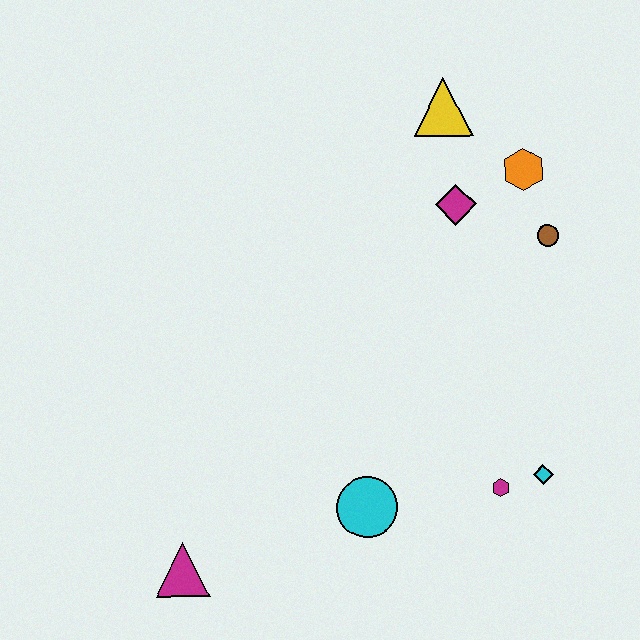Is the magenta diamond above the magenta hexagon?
Yes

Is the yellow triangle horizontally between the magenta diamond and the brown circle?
No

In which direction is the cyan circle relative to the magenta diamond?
The cyan circle is below the magenta diamond.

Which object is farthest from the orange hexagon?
The magenta triangle is farthest from the orange hexagon.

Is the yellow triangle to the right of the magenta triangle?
Yes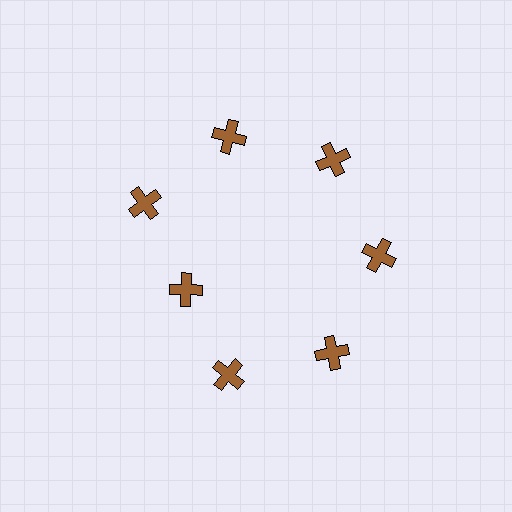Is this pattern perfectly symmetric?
No. The 7 brown crosses are arranged in a ring, but one element near the 8 o'clock position is pulled inward toward the center, breaking the 7-fold rotational symmetry.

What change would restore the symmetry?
The symmetry would be restored by moving it outward, back onto the ring so that all 7 crosses sit at equal angles and equal distance from the center.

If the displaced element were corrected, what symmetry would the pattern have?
It would have 7-fold rotational symmetry — the pattern would map onto itself every 51 degrees.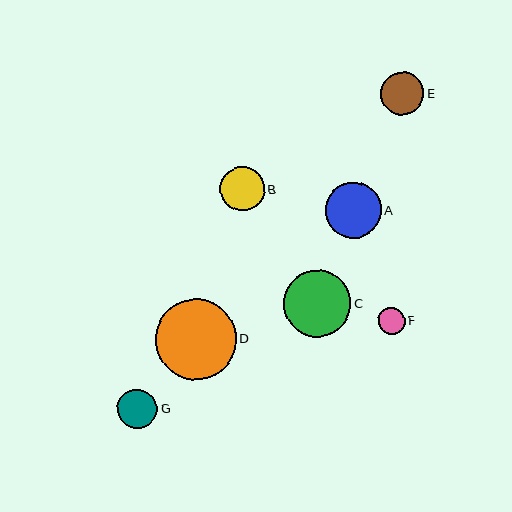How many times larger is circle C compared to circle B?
Circle C is approximately 1.5 times the size of circle B.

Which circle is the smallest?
Circle F is the smallest with a size of approximately 27 pixels.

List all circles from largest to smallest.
From largest to smallest: D, C, A, B, E, G, F.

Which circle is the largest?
Circle D is the largest with a size of approximately 81 pixels.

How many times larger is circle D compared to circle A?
Circle D is approximately 1.4 times the size of circle A.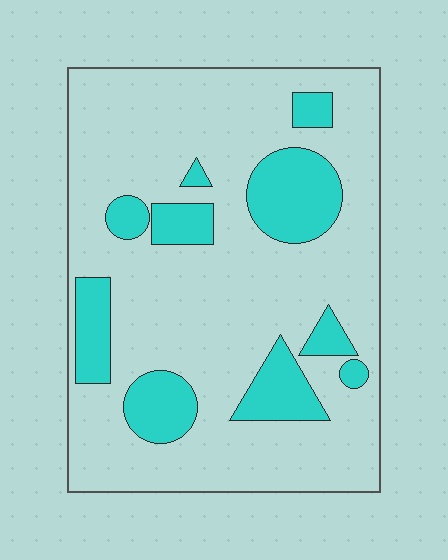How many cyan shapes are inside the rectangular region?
10.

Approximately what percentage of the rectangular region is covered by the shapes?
Approximately 20%.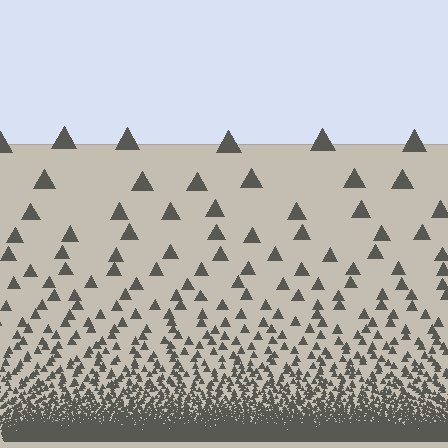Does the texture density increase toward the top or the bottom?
Density increases toward the bottom.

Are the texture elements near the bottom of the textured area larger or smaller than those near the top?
Smaller. The gradient is inverted — elements near the bottom are smaller and denser.